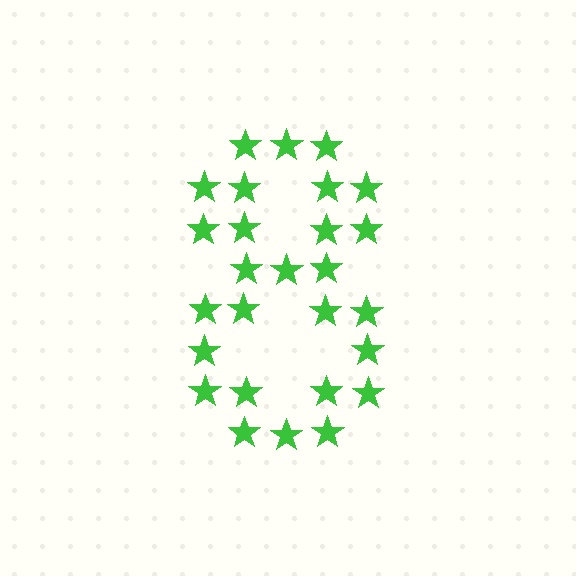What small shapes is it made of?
It is made of small stars.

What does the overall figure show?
The overall figure shows the digit 8.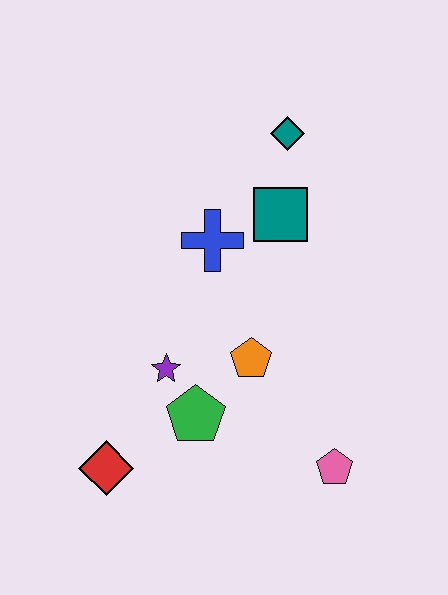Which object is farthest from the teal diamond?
The red diamond is farthest from the teal diamond.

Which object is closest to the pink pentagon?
The orange pentagon is closest to the pink pentagon.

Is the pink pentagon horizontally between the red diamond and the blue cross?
No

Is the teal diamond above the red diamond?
Yes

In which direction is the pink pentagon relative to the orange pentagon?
The pink pentagon is below the orange pentagon.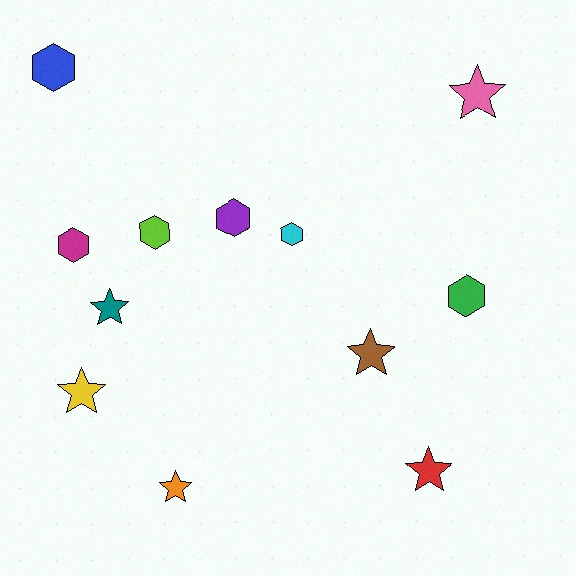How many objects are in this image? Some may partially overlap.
There are 12 objects.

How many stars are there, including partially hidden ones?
There are 6 stars.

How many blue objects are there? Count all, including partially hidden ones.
There is 1 blue object.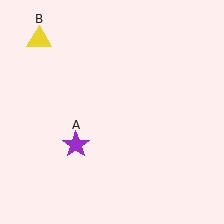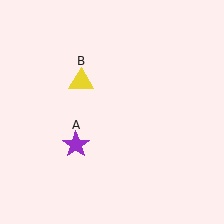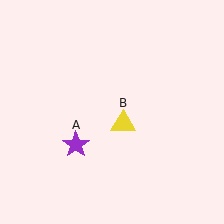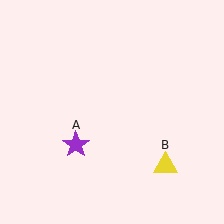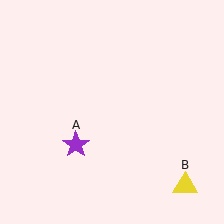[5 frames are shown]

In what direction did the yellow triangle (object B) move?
The yellow triangle (object B) moved down and to the right.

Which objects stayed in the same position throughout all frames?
Purple star (object A) remained stationary.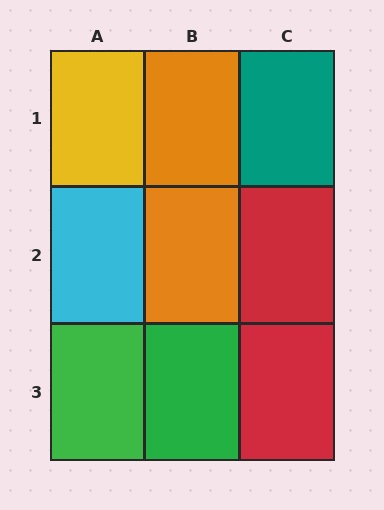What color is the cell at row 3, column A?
Green.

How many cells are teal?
1 cell is teal.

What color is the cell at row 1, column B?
Orange.